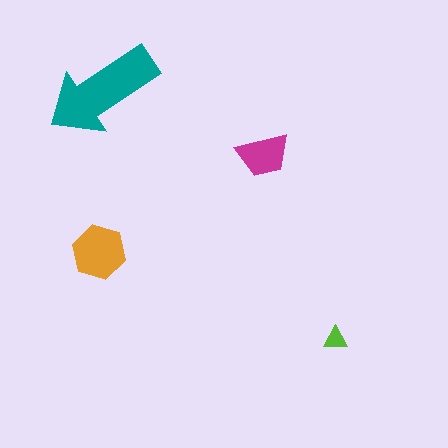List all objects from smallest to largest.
The lime triangle, the magenta trapezoid, the orange hexagon, the teal arrow.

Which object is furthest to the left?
The orange hexagon is leftmost.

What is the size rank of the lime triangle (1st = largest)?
4th.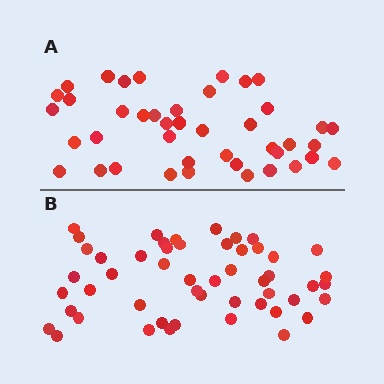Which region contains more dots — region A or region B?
Region B (the bottom region) has more dots.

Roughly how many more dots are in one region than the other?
Region B has roughly 8 or so more dots than region A.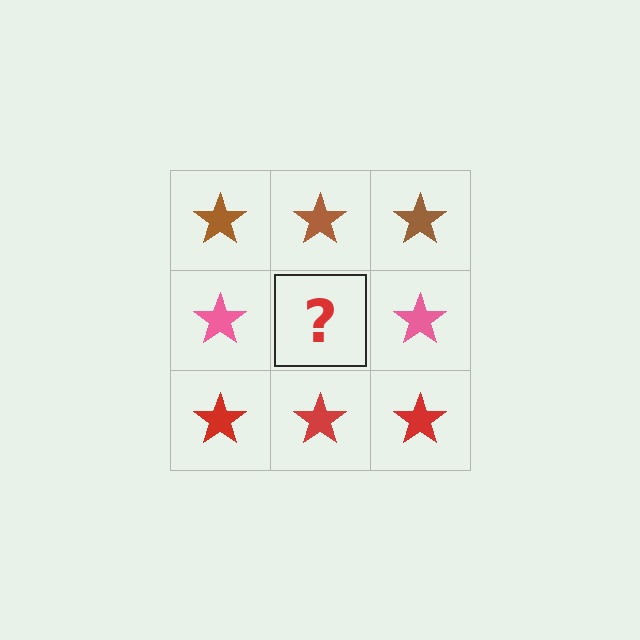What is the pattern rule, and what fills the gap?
The rule is that each row has a consistent color. The gap should be filled with a pink star.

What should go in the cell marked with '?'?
The missing cell should contain a pink star.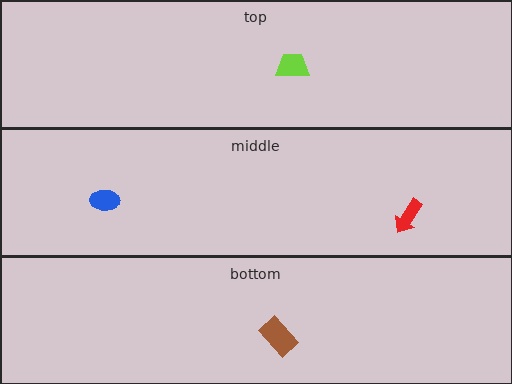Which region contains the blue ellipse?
The middle region.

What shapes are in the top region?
The lime trapezoid.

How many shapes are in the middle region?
2.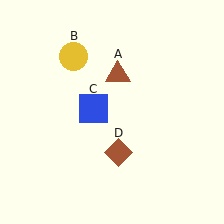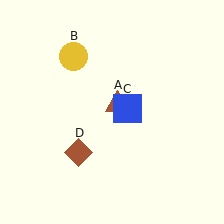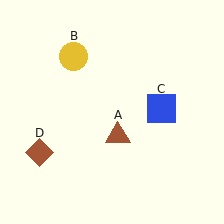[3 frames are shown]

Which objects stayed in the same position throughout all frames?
Yellow circle (object B) remained stationary.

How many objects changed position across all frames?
3 objects changed position: brown triangle (object A), blue square (object C), brown diamond (object D).